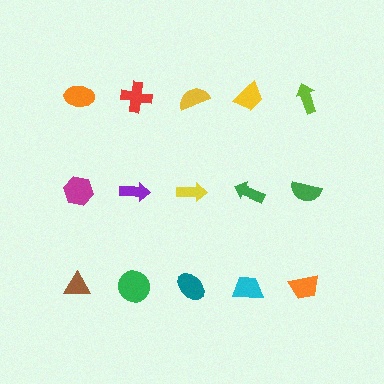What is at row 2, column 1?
A magenta hexagon.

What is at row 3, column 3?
A teal ellipse.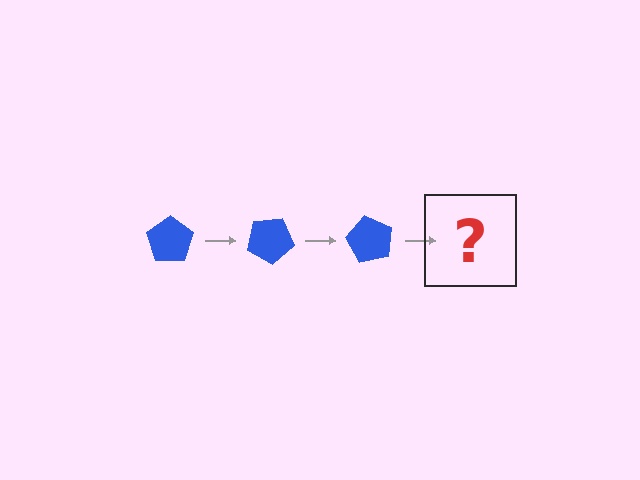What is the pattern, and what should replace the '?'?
The pattern is that the pentagon rotates 30 degrees each step. The '?' should be a blue pentagon rotated 90 degrees.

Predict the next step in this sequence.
The next step is a blue pentagon rotated 90 degrees.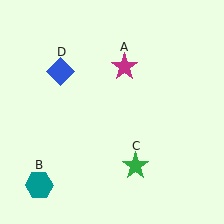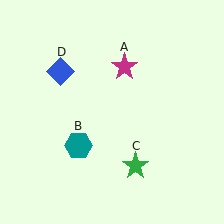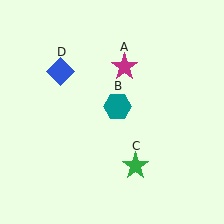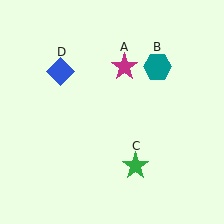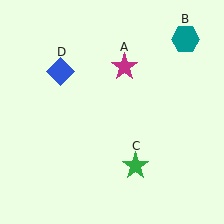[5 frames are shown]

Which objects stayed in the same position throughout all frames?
Magenta star (object A) and green star (object C) and blue diamond (object D) remained stationary.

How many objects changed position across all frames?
1 object changed position: teal hexagon (object B).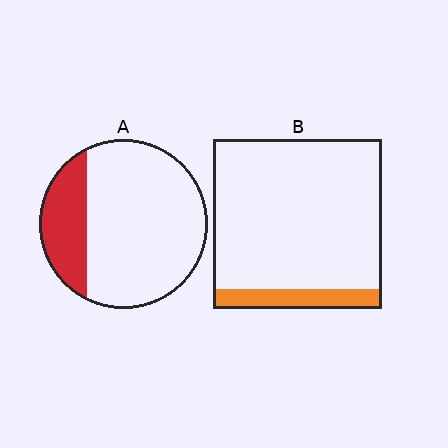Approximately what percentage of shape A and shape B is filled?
A is approximately 25% and B is approximately 10%.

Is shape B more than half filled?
No.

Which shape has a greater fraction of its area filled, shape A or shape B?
Shape A.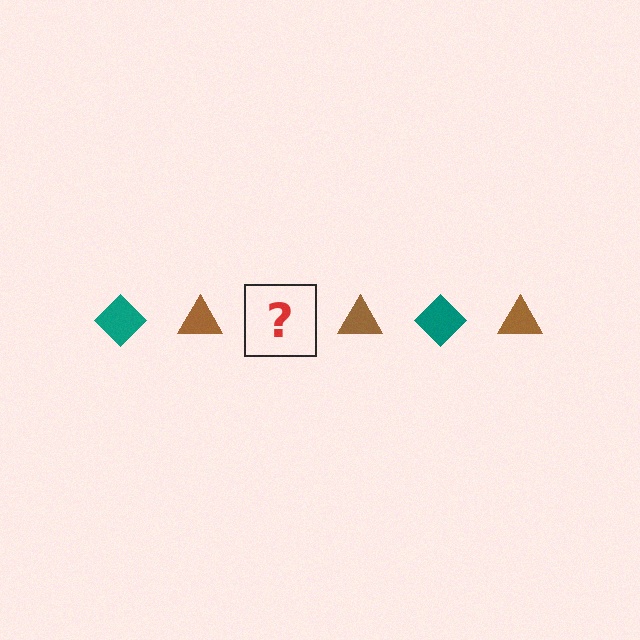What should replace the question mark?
The question mark should be replaced with a teal diamond.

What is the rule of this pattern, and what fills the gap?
The rule is that the pattern alternates between teal diamond and brown triangle. The gap should be filled with a teal diamond.